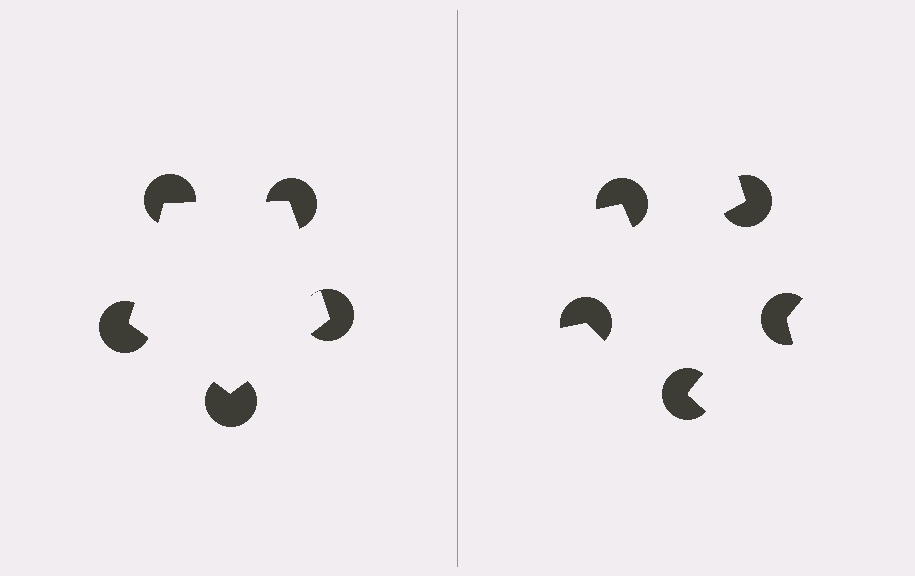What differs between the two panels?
The pac-man discs are positioned identically on both sides; only the wedge orientations differ. On the left they align to a pentagon; on the right they are misaligned.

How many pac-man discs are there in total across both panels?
10 — 5 on each side.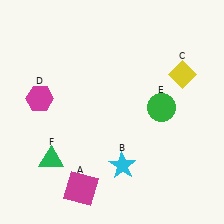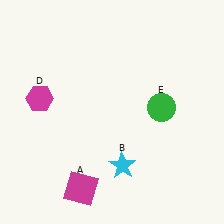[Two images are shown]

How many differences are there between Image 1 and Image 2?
There are 2 differences between the two images.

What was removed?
The yellow diamond (C), the green triangle (F) were removed in Image 2.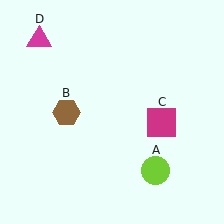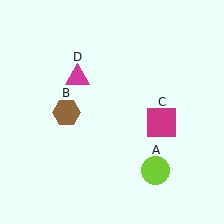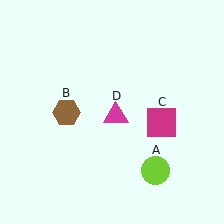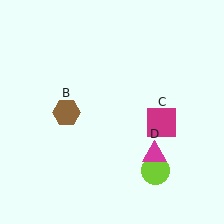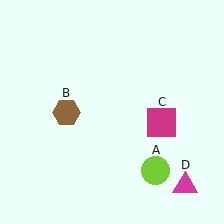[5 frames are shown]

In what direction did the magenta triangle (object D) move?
The magenta triangle (object D) moved down and to the right.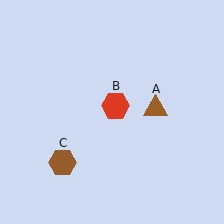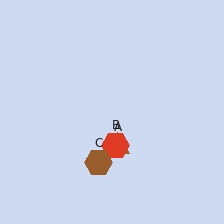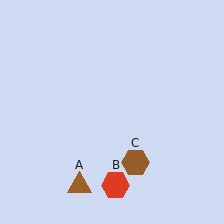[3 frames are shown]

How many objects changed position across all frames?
3 objects changed position: brown triangle (object A), red hexagon (object B), brown hexagon (object C).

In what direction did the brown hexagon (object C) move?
The brown hexagon (object C) moved right.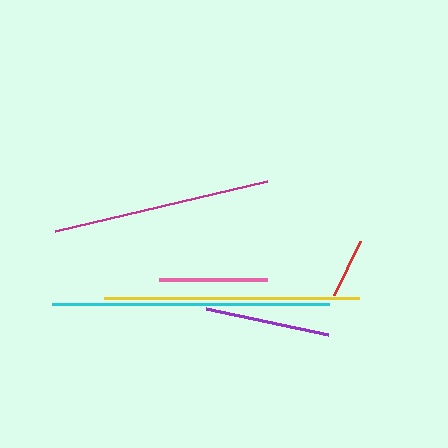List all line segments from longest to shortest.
From longest to shortest: cyan, yellow, magenta, purple, pink, red.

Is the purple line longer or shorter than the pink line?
The purple line is longer than the pink line.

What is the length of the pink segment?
The pink segment is approximately 108 pixels long.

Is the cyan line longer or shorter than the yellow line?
The cyan line is longer than the yellow line.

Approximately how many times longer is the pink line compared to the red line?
The pink line is approximately 1.8 times the length of the red line.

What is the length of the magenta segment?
The magenta segment is approximately 218 pixels long.